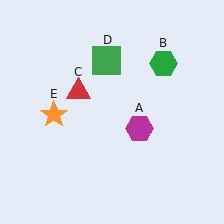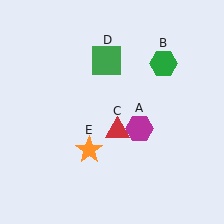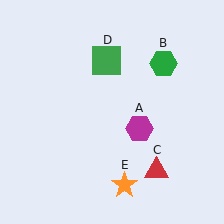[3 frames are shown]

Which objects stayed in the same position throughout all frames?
Magenta hexagon (object A) and green hexagon (object B) and green square (object D) remained stationary.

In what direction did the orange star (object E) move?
The orange star (object E) moved down and to the right.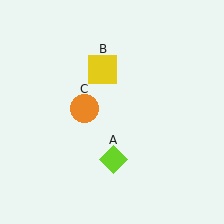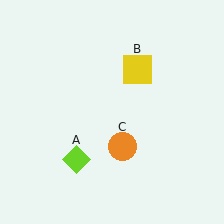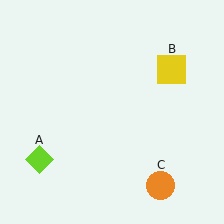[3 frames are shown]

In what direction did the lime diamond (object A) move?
The lime diamond (object A) moved left.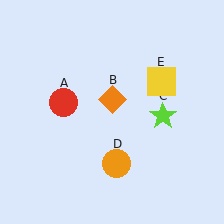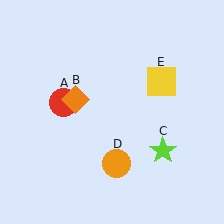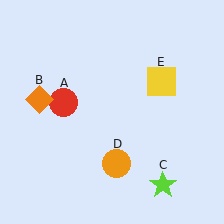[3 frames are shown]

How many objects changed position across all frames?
2 objects changed position: orange diamond (object B), lime star (object C).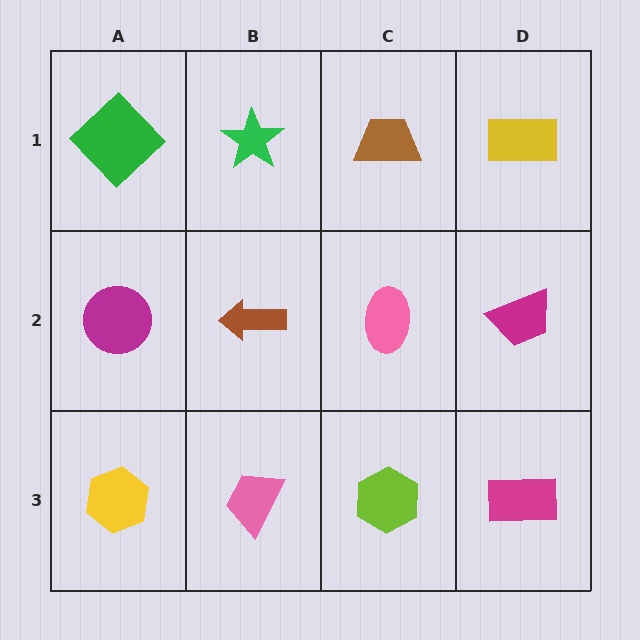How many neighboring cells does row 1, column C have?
3.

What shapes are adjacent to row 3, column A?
A magenta circle (row 2, column A), a pink trapezoid (row 3, column B).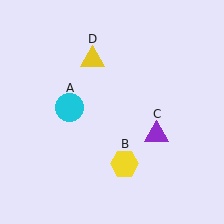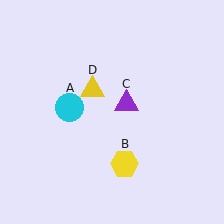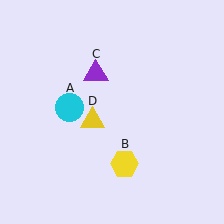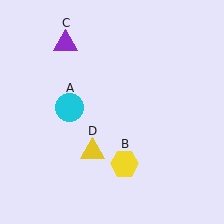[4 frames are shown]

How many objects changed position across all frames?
2 objects changed position: purple triangle (object C), yellow triangle (object D).